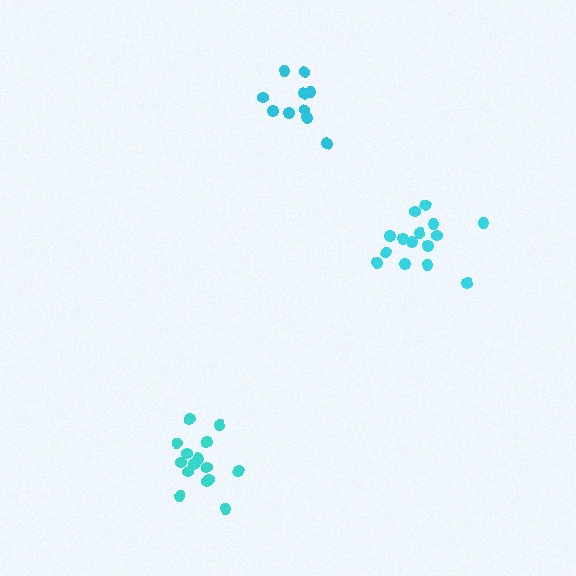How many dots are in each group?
Group 1: 15 dots, Group 2: 15 dots, Group 3: 10 dots (40 total).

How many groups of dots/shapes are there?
There are 3 groups.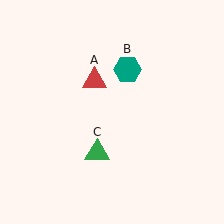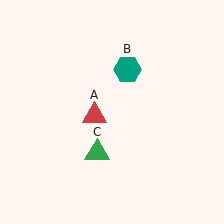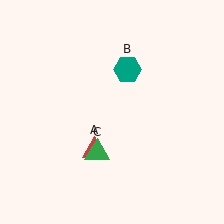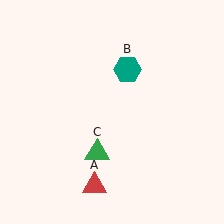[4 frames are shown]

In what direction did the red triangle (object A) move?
The red triangle (object A) moved down.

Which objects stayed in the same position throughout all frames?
Teal hexagon (object B) and green triangle (object C) remained stationary.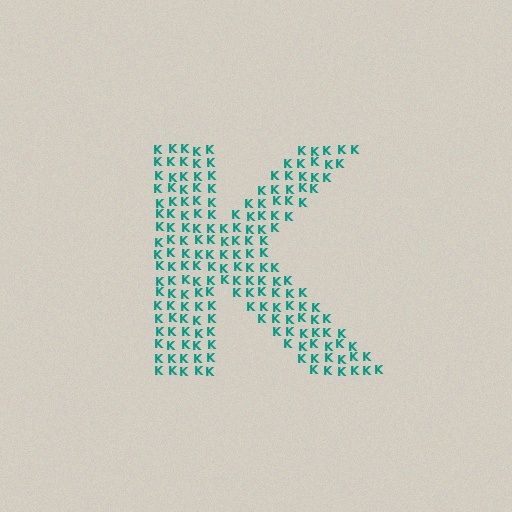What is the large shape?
The large shape is the letter K.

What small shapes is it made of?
It is made of small letter K's.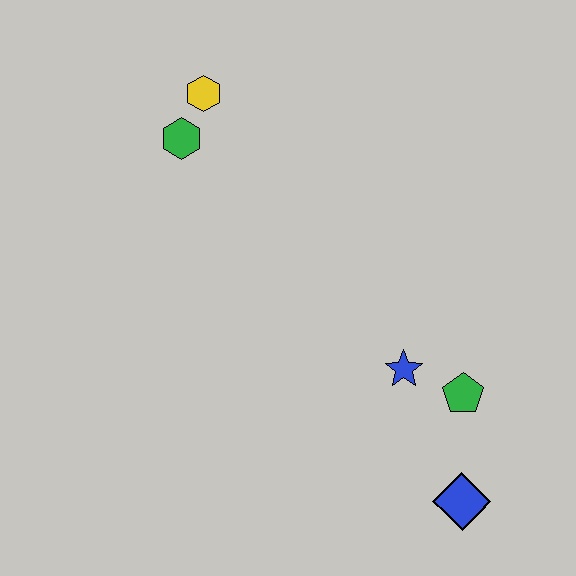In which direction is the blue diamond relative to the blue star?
The blue diamond is below the blue star.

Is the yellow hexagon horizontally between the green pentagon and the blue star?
No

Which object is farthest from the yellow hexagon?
The blue diamond is farthest from the yellow hexagon.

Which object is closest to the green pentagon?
The blue star is closest to the green pentagon.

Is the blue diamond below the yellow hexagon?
Yes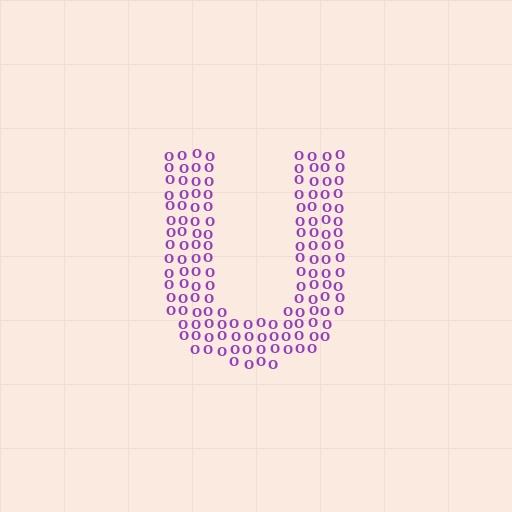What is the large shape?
The large shape is the letter U.